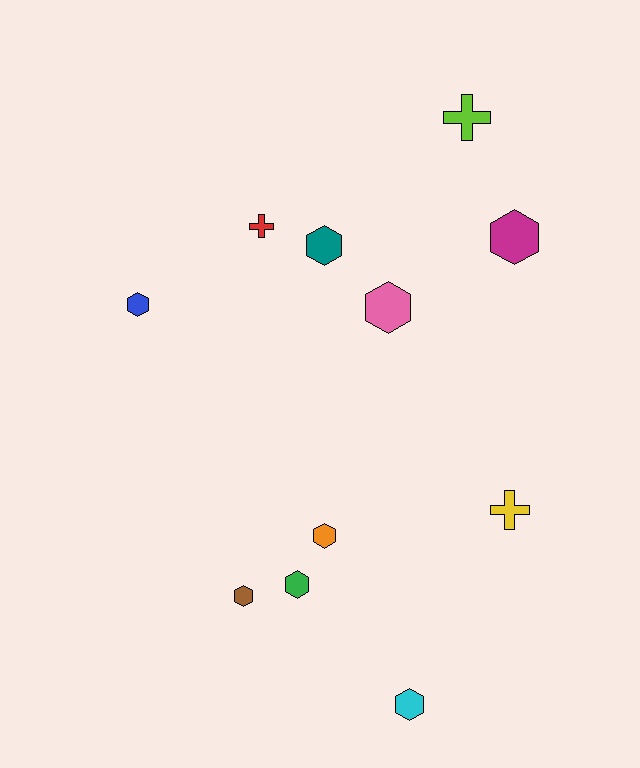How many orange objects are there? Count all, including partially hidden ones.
There is 1 orange object.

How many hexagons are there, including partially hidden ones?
There are 8 hexagons.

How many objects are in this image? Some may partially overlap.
There are 11 objects.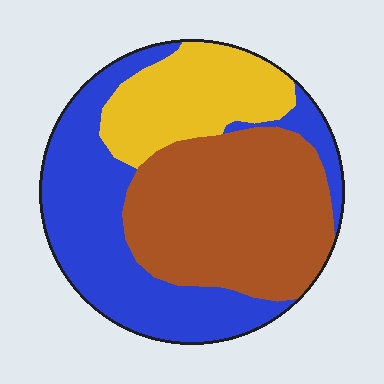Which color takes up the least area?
Yellow, at roughly 20%.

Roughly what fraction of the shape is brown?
Brown covers roughly 40% of the shape.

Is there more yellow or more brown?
Brown.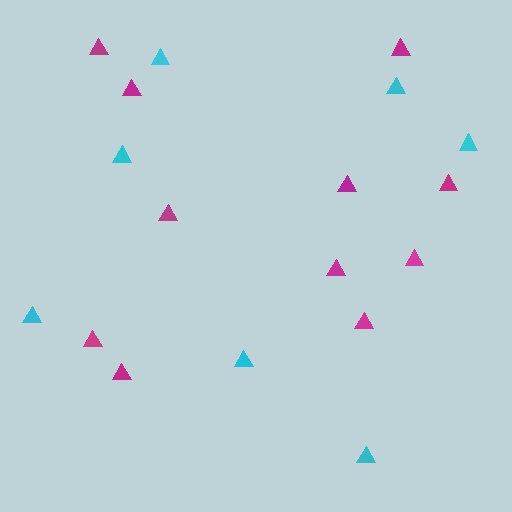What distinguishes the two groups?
There are 2 groups: one group of cyan triangles (7) and one group of magenta triangles (11).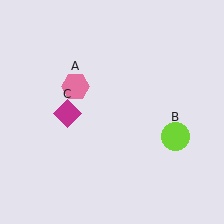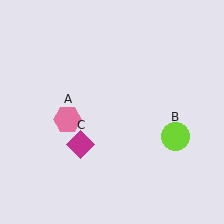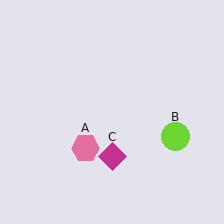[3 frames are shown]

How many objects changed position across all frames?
2 objects changed position: pink hexagon (object A), magenta diamond (object C).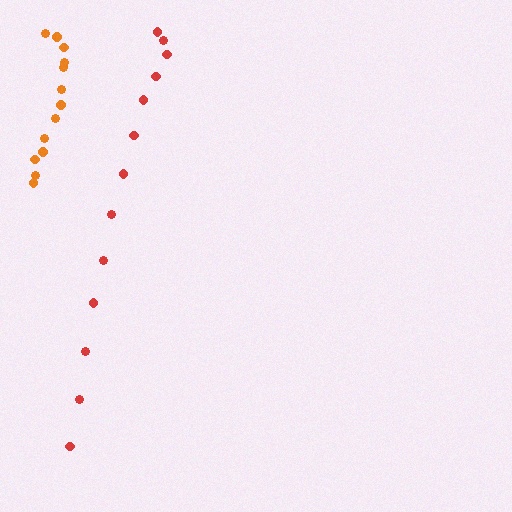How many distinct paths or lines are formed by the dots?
There are 2 distinct paths.